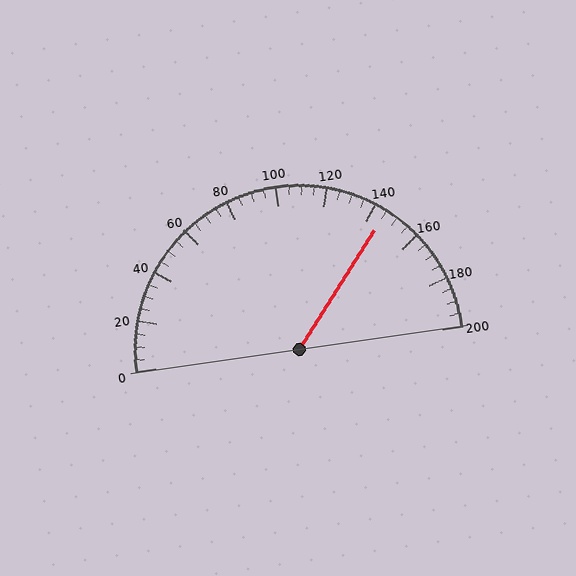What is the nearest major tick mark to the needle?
The nearest major tick mark is 140.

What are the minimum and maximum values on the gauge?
The gauge ranges from 0 to 200.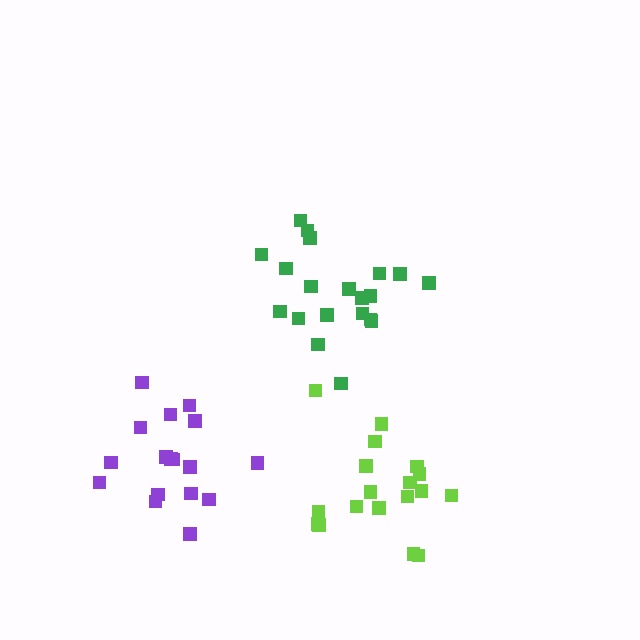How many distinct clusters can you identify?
There are 3 distinct clusters.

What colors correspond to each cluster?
The clusters are colored: purple, green, lime.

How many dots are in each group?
Group 1: 17 dots, Group 2: 20 dots, Group 3: 18 dots (55 total).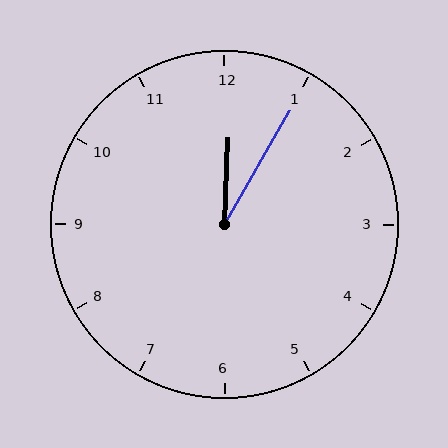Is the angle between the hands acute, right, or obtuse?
It is acute.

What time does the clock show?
12:05.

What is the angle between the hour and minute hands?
Approximately 28 degrees.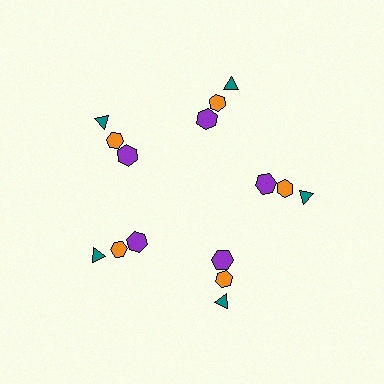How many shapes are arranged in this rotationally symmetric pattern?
There are 15 shapes, arranged in 5 groups of 3.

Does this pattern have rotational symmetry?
Yes, this pattern has 5-fold rotational symmetry. It looks the same after rotating 72 degrees around the center.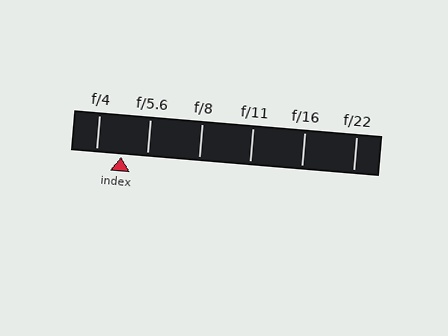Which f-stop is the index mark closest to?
The index mark is closest to f/4.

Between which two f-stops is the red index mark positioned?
The index mark is between f/4 and f/5.6.